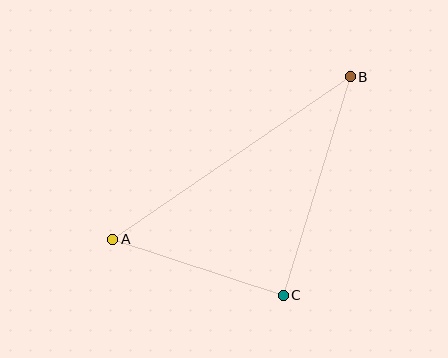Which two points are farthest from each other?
Points A and B are farthest from each other.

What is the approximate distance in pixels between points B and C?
The distance between B and C is approximately 229 pixels.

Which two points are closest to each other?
Points A and C are closest to each other.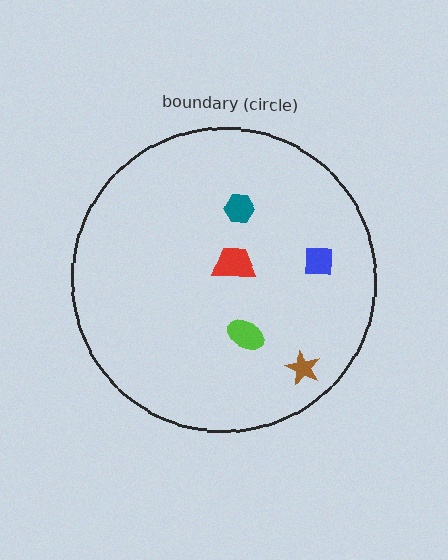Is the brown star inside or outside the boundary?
Inside.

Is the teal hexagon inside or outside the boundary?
Inside.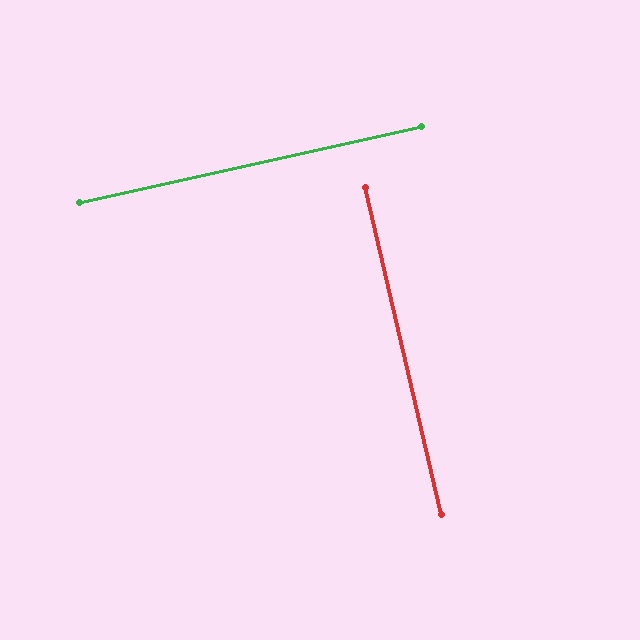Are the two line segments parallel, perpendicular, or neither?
Perpendicular — they meet at approximately 90°.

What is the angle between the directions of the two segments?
Approximately 90 degrees.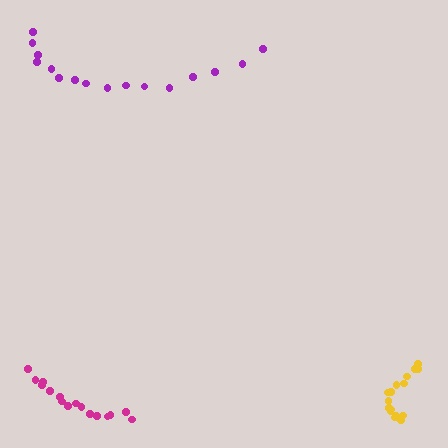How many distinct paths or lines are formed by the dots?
There are 3 distinct paths.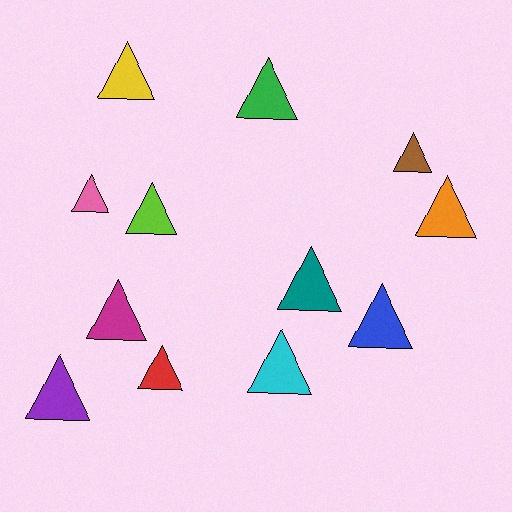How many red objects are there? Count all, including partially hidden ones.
There is 1 red object.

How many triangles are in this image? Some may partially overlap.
There are 12 triangles.